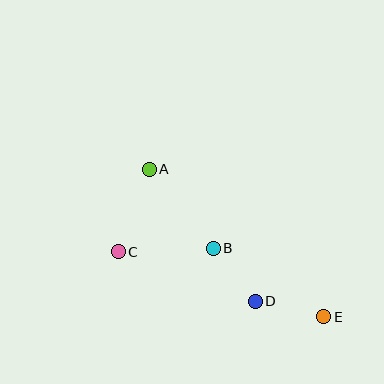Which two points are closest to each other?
Points B and D are closest to each other.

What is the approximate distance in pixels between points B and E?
The distance between B and E is approximately 130 pixels.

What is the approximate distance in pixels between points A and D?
The distance between A and D is approximately 169 pixels.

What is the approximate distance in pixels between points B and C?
The distance between B and C is approximately 95 pixels.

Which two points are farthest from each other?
Points A and E are farthest from each other.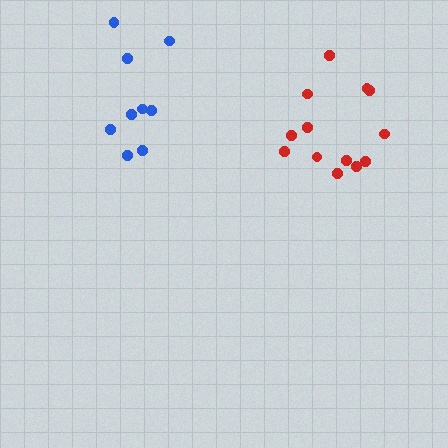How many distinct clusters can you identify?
There are 2 distinct clusters.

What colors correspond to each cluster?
The clusters are colored: red, blue.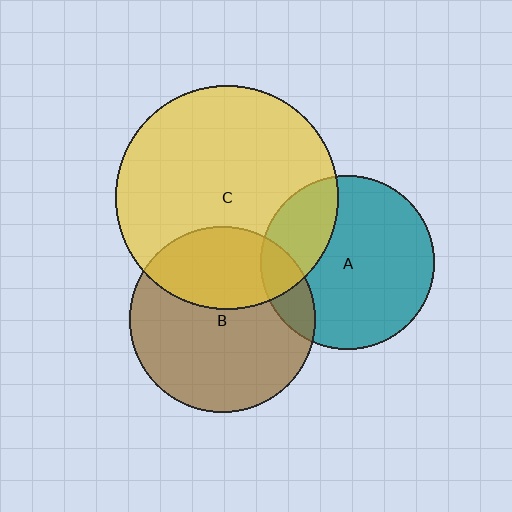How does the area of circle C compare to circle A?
Approximately 1.6 times.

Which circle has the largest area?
Circle C (yellow).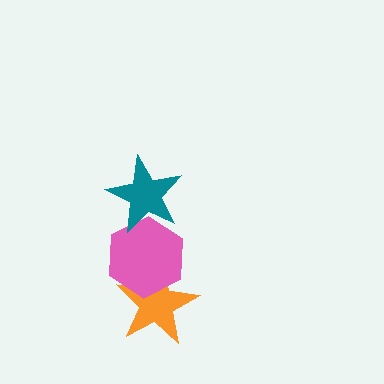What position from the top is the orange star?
The orange star is 3rd from the top.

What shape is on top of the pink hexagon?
The teal star is on top of the pink hexagon.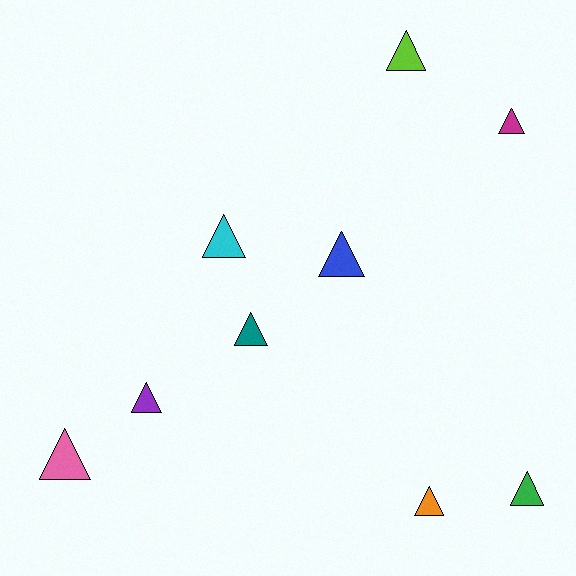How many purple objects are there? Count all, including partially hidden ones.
There is 1 purple object.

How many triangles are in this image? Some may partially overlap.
There are 9 triangles.